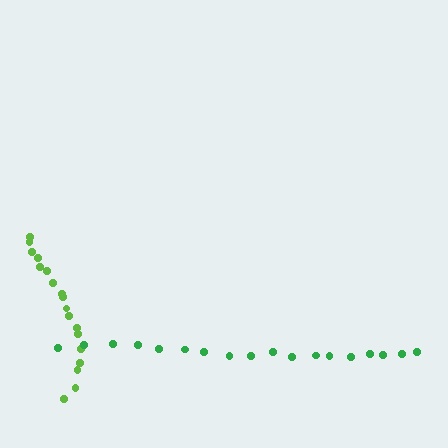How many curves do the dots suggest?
There are 2 distinct paths.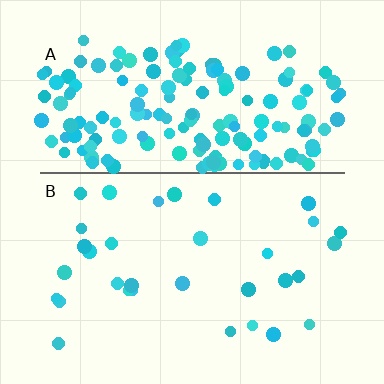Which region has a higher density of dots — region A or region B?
A (the top).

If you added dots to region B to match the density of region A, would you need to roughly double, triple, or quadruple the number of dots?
Approximately quadruple.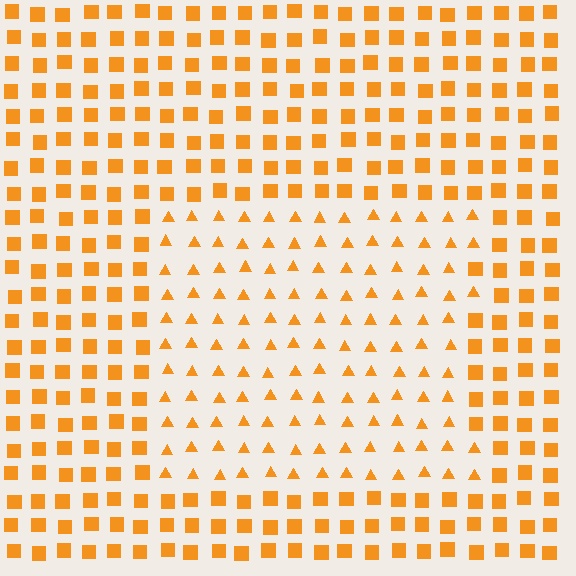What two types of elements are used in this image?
The image uses triangles inside the rectangle region and squares outside it.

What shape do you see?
I see a rectangle.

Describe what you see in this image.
The image is filled with small orange elements arranged in a uniform grid. A rectangle-shaped region contains triangles, while the surrounding area contains squares. The boundary is defined purely by the change in element shape.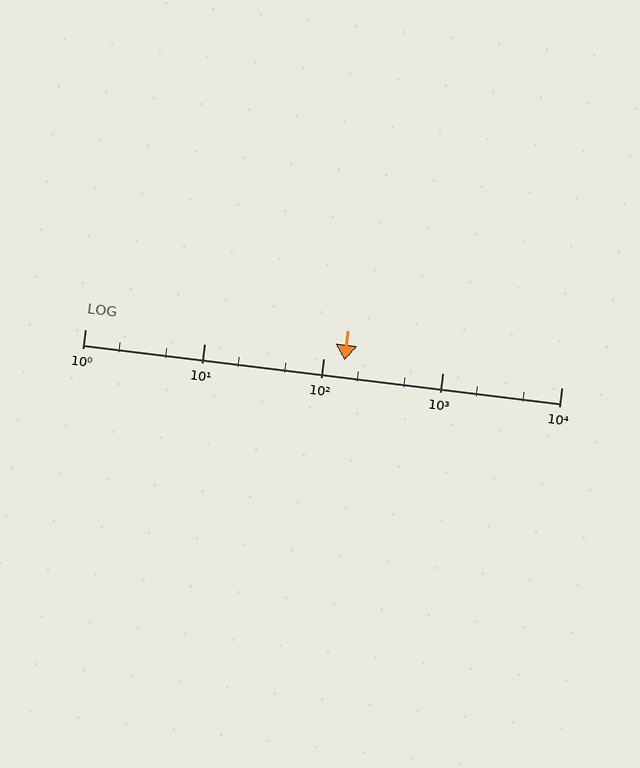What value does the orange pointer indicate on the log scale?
The pointer indicates approximately 150.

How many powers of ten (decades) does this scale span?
The scale spans 4 decades, from 1 to 10000.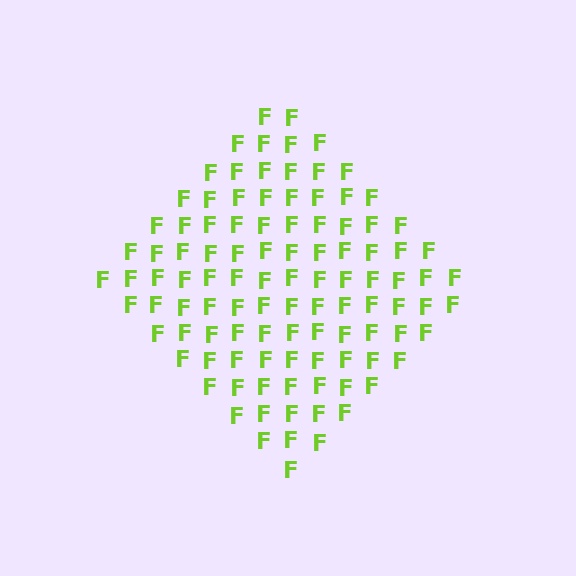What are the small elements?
The small elements are letter F's.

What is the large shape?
The large shape is a diamond.